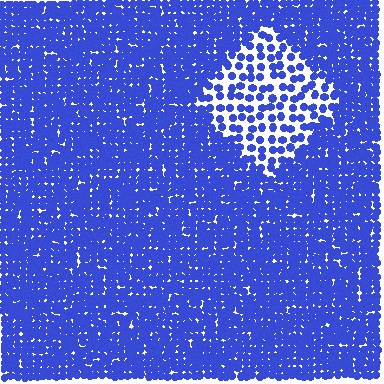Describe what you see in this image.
The image contains small blue elements arranged at two different densities. A diamond-shaped region is visible where the elements are less densely packed than the surrounding area.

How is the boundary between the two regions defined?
The boundary is defined by a change in element density (approximately 2.5x ratio). All elements are the same color, size, and shape.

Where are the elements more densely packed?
The elements are more densely packed outside the diamond boundary.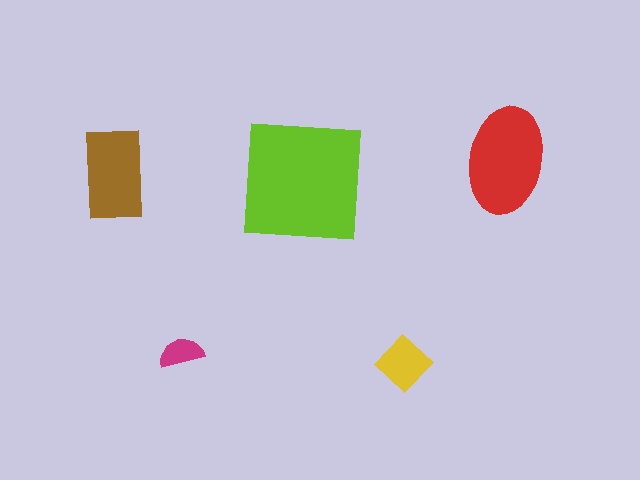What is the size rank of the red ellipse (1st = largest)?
2nd.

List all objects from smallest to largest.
The magenta semicircle, the yellow diamond, the brown rectangle, the red ellipse, the lime square.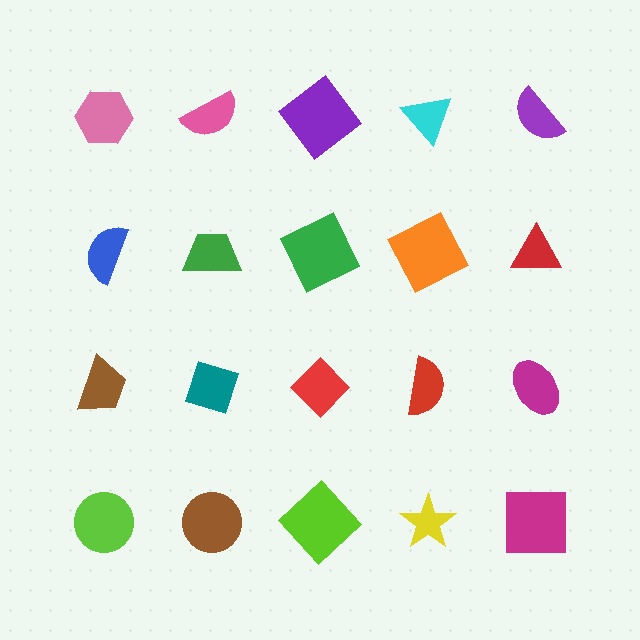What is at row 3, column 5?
A magenta ellipse.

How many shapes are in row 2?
5 shapes.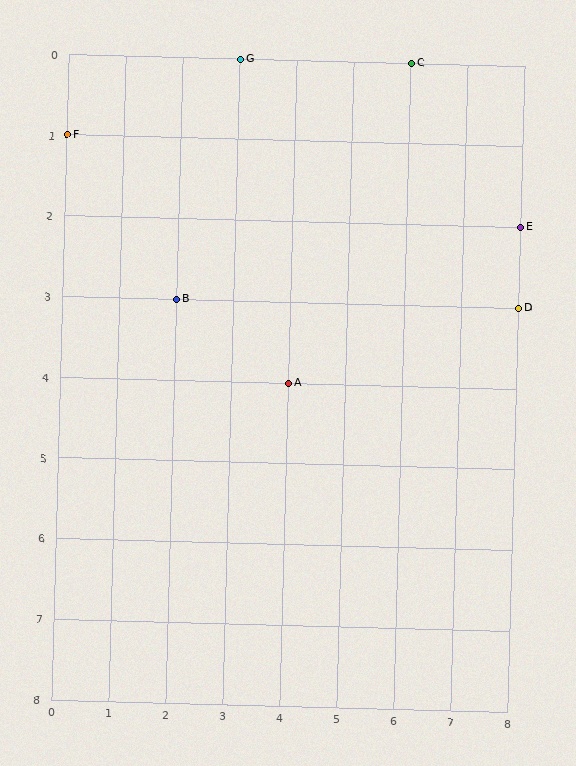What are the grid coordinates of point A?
Point A is at grid coordinates (4, 4).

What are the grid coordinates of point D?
Point D is at grid coordinates (8, 3).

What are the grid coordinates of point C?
Point C is at grid coordinates (6, 0).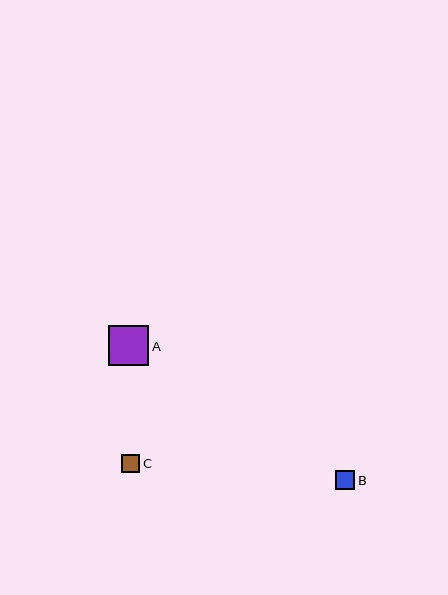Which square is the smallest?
Square C is the smallest with a size of approximately 19 pixels.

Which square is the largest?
Square A is the largest with a size of approximately 40 pixels.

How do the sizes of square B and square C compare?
Square B and square C are approximately the same size.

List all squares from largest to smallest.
From largest to smallest: A, B, C.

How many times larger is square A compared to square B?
Square A is approximately 2.1 times the size of square B.